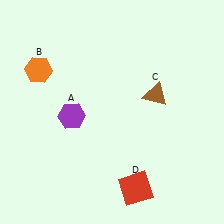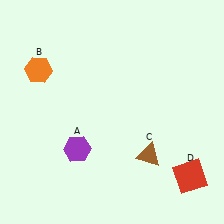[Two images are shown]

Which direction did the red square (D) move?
The red square (D) moved right.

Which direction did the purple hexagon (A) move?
The purple hexagon (A) moved down.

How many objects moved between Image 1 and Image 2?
3 objects moved between the two images.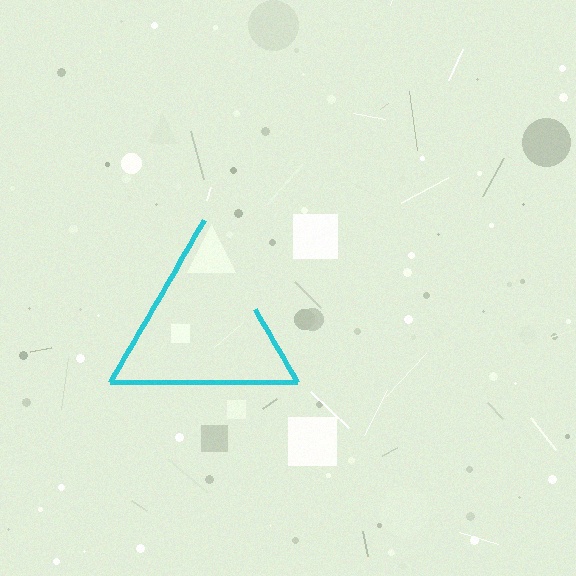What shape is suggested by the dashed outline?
The dashed outline suggests a triangle.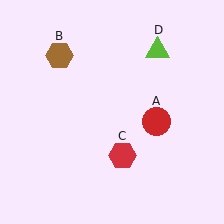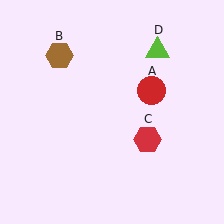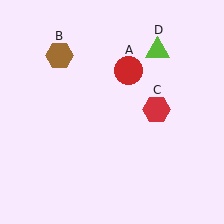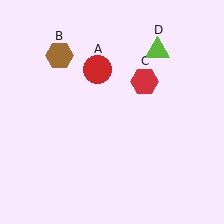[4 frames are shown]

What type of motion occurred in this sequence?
The red circle (object A), red hexagon (object C) rotated counterclockwise around the center of the scene.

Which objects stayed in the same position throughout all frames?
Brown hexagon (object B) and lime triangle (object D) remained stationary.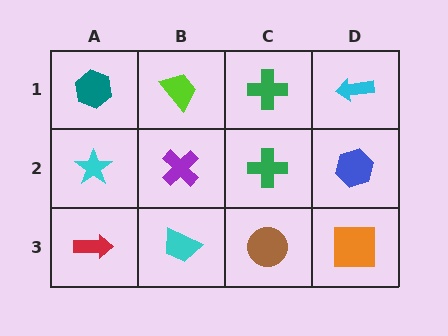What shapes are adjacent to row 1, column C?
A green cross (row 2, column C), a lime trapezoid (row 1, column B), a cyan arrow (row 1, column D).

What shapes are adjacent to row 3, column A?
A cyan star (row 2, column A), a cyan trapezoid (row 3, column B).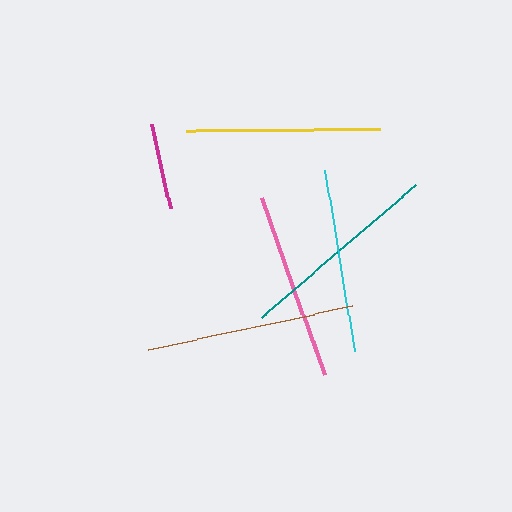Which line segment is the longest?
The brown line is the longest at approximately 209 pixels.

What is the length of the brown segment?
The brown segment is approximately 209 pixels long.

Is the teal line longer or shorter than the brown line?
The brown line is longer than the teal line.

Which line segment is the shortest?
The magenta line is the shortest at approximately 85 pixels.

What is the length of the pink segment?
The pink segment is approximately 189 pixels long.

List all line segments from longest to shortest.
From longest to shortest: brown, teal, yellow, pink, cyan, magenta.